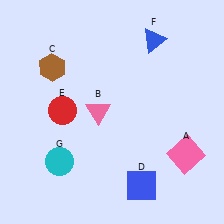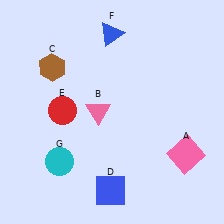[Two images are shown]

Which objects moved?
The objects that moved are: the blue square (D), the blue triangle (F).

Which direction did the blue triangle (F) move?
The blue triangle (F) moved left.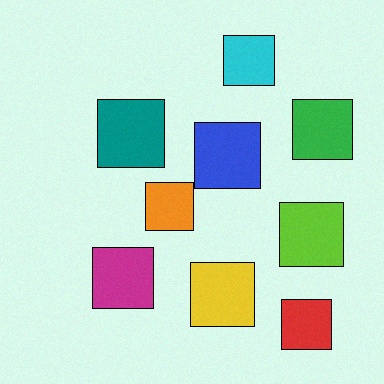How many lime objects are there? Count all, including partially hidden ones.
There is 1 lime object.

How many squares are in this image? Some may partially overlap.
There are 9 squares.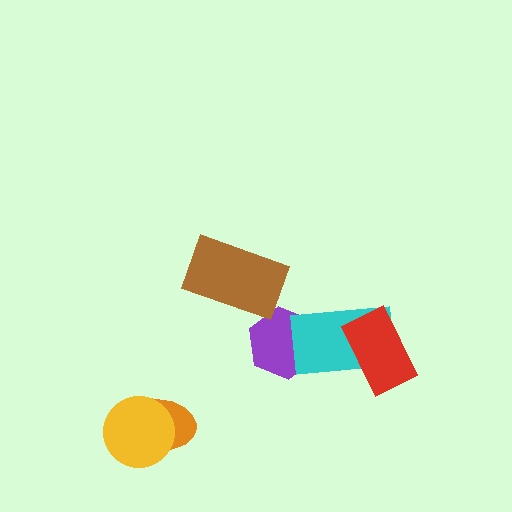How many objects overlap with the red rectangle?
1 object overlaps with the red rectangle.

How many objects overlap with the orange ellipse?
1 object overlaps with the orange ellipse.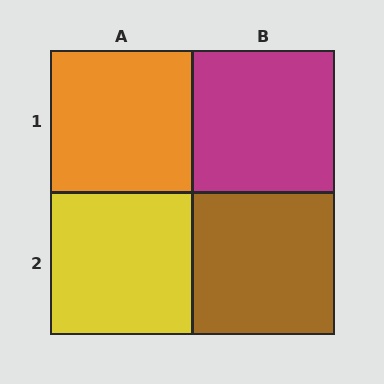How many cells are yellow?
1 cell is yellow.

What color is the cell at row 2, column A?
Yellow.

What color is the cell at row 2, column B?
Brown.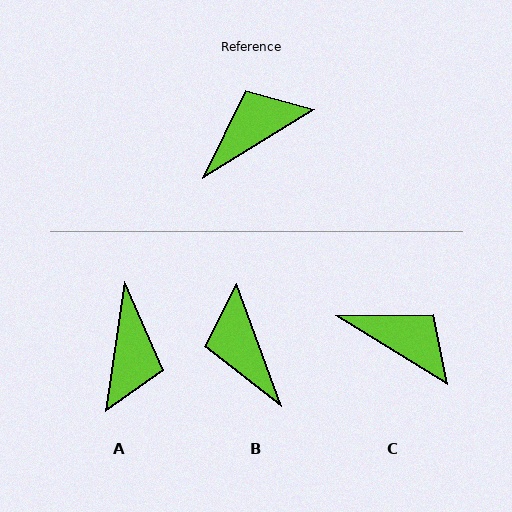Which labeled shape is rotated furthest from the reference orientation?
A, about 130 degrees away.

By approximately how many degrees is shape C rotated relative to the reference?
Approximately 63 degrees clockwise.